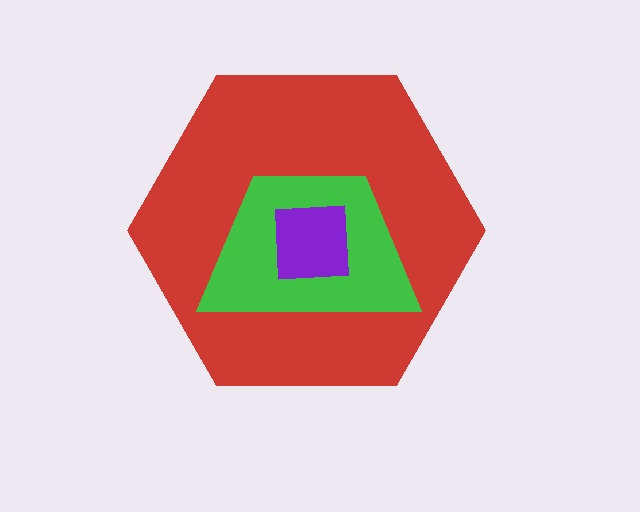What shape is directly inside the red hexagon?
The green trapezoid.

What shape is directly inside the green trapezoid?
The purple square.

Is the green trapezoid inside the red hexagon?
Yes.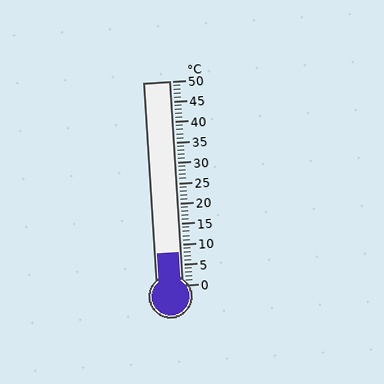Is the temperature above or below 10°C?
The temperature is below 10°C.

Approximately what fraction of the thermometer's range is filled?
The thermometer is filled to approximately 15% of its range.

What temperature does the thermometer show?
The thermometer shows approximately 8°C.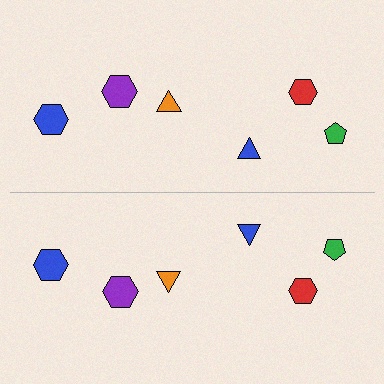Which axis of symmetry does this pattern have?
The pattern has a horizontal axis of symmetry running through the center of the image.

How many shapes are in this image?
There are 12 shapes in this image.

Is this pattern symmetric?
Yes, this pattern has bilateral (reflection) symmetry.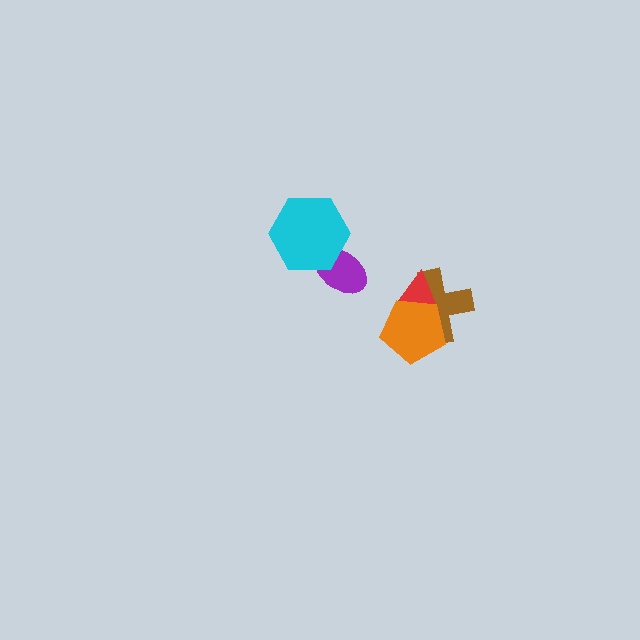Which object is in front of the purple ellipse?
The cyan hexagon is in front of the purple ellipse.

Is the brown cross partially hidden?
Yes, it is partially covered by another shape.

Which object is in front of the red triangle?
The orange pentagon is in front of the red triangle.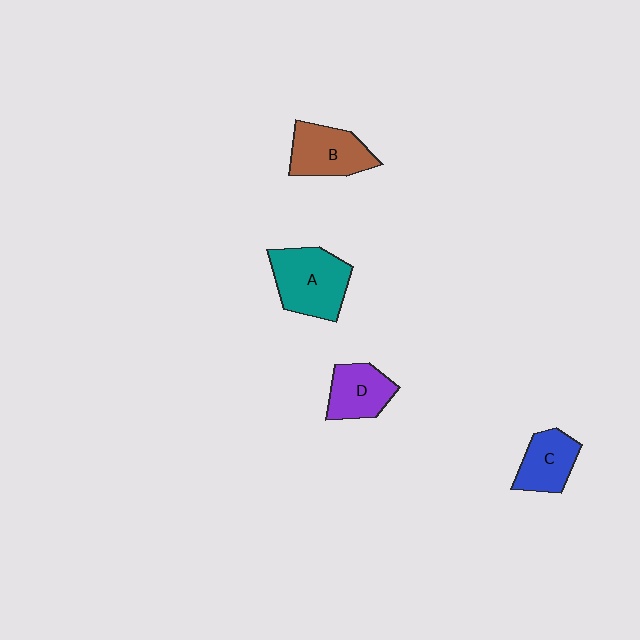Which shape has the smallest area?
Shape C (blue).